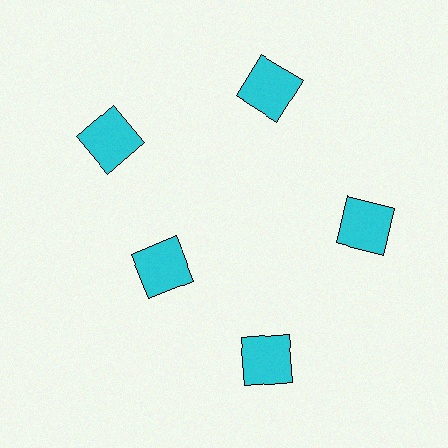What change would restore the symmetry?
The symmetry would be restored by moving it outward, back onto the ring so that all 5 squares sit at equal angles and equal distance from the center.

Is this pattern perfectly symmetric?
No. The 5 cyan squares are arranged in a ring, but one element near the 8 o'clock position is pulled inward toward the center, breaking the 5-fold rotational symmetry.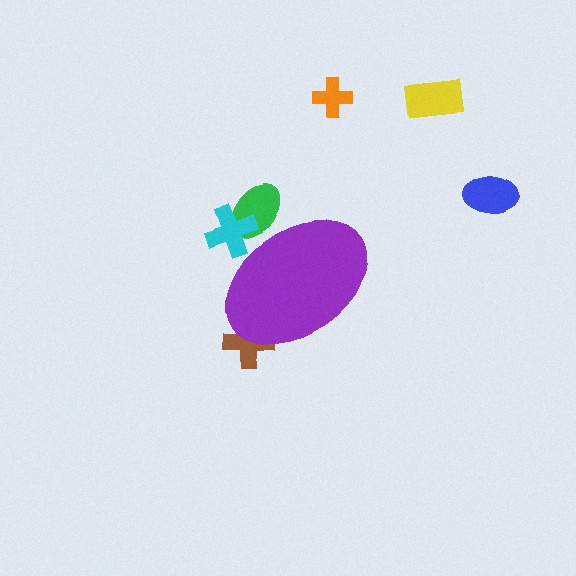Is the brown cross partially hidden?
Yes, the brown cross is partially hidden behind the purple ellipse.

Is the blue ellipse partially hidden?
No, the blue ellipse is fully visible.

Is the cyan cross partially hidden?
Yes, the cyan cross is partially hidden behind the purple ellipse.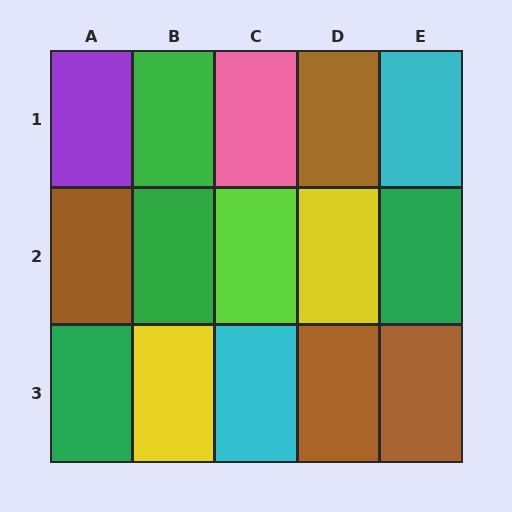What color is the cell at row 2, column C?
Lime.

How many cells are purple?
1 cell is purple.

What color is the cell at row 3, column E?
Brown.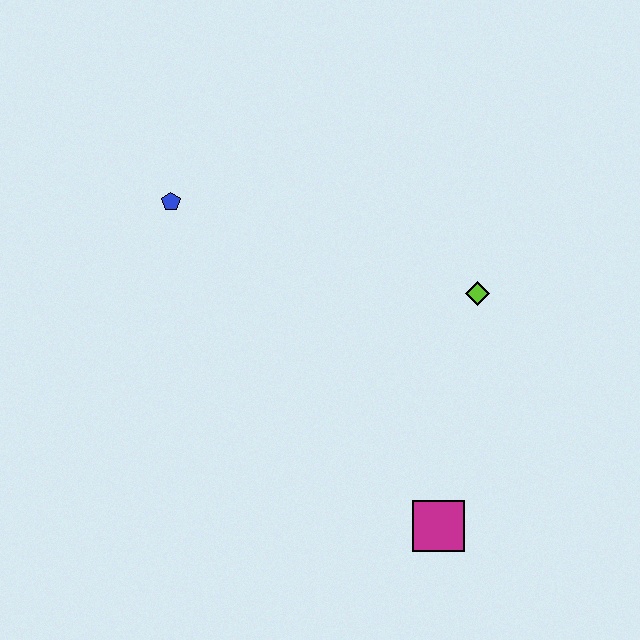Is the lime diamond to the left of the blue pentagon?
No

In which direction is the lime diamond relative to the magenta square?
The lime diamond is above the magenta square.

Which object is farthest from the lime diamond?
The blue pentagon is farthest from the lime diamond.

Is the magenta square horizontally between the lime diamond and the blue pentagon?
Yes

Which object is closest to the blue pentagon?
The lime diamond is closest to the blue pentagon.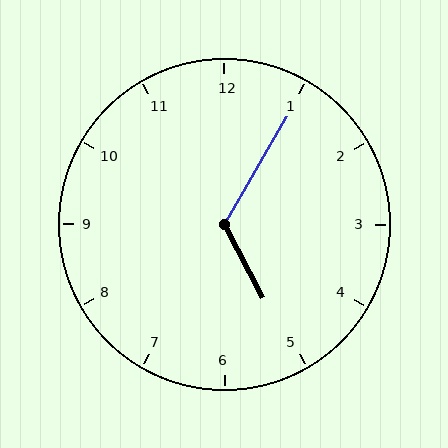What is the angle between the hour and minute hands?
Approximately 122 degrees.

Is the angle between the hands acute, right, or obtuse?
It is obtuse.